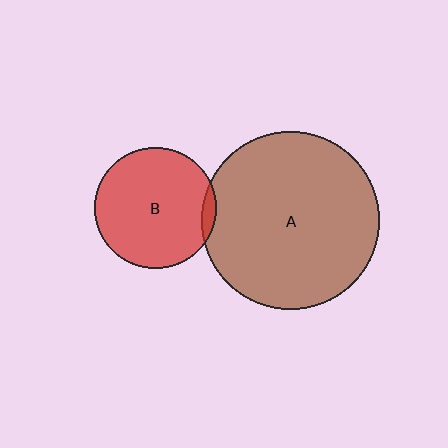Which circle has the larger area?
Circle A (brown).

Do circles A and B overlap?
Yes.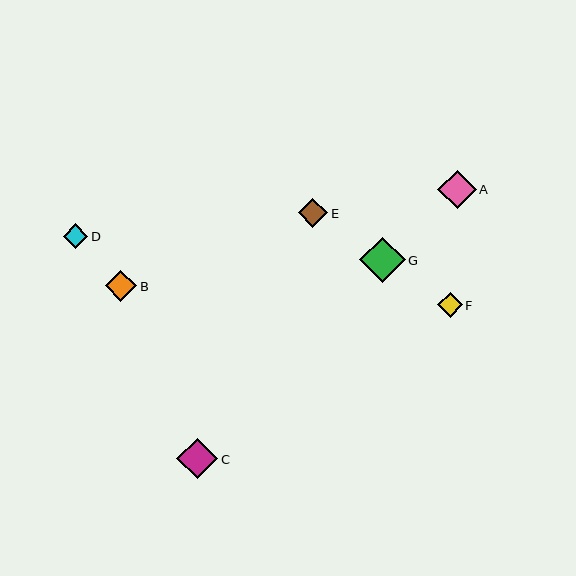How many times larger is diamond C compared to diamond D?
Diamond C is approximately 1.7 times the size of diamond D.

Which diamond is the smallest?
Diamond D is the smallest with a size of approximately 24 pixels.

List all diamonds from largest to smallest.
From largest to smallest: G, C, A, B, E, F, D.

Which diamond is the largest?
Diamond G is the largest with a size of approximately 46 pixels.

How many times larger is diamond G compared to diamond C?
Diamond G is approximately 1.1 times the size of diamond C.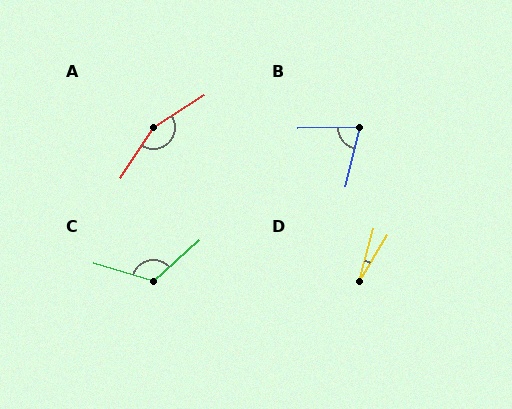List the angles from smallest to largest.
D (15°), B (75°), C (121°), A (156°).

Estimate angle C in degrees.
Approximately 121 degrees.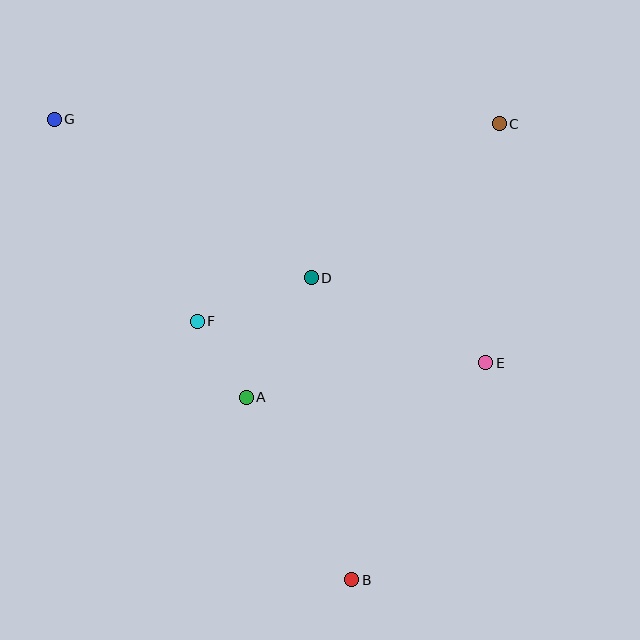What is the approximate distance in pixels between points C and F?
The distance between C and F is approximately 361 pixels.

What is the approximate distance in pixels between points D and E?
The distance between D and E is approximately 194 pixels.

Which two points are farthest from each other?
Points B and G are farthest from each other.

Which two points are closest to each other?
Points A and F are closest to each other.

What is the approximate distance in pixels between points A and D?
The distance between A and D is approximately 136 pixels.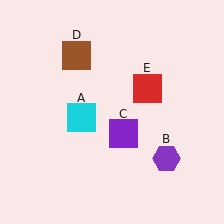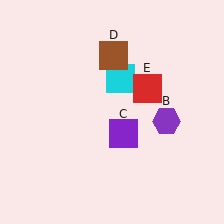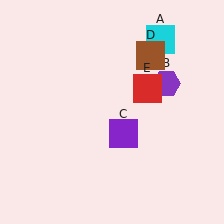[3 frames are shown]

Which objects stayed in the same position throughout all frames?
Purple square (object C) and red square (object E) remained stationary.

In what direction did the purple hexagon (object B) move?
The purple hexagon (object B) moved up.